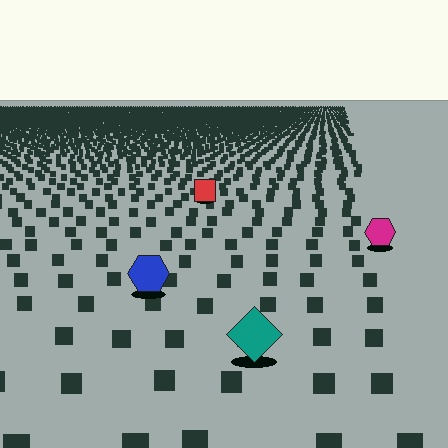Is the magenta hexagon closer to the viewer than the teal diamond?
No. The teal diamond is closer — you can tell from the texture gradient: the ground texture is coarser near it.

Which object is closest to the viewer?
The teal diamond is closest. The texture marks near it are larger and more spread out.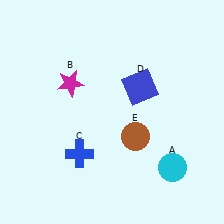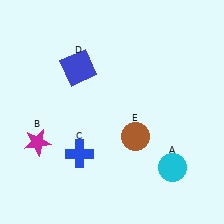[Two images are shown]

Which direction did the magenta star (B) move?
The magenta star (B) moved down.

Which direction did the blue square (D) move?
The blue square (D) moved left.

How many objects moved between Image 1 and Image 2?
2 objects moved between the two images.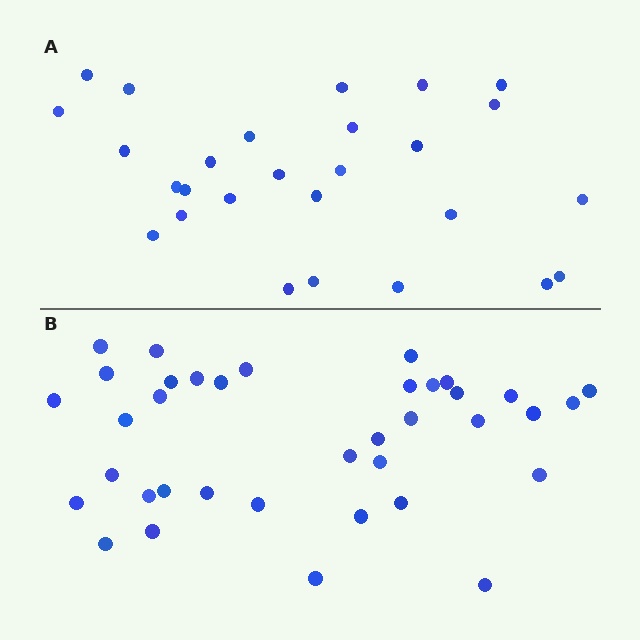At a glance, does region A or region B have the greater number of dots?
Region B (the bottom region) has more dots.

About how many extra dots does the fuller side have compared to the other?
Region B has roughly 10 or so more dots than region A.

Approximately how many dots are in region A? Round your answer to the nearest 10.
About 30 dots. (The exact count is 27, which rounds to 30.)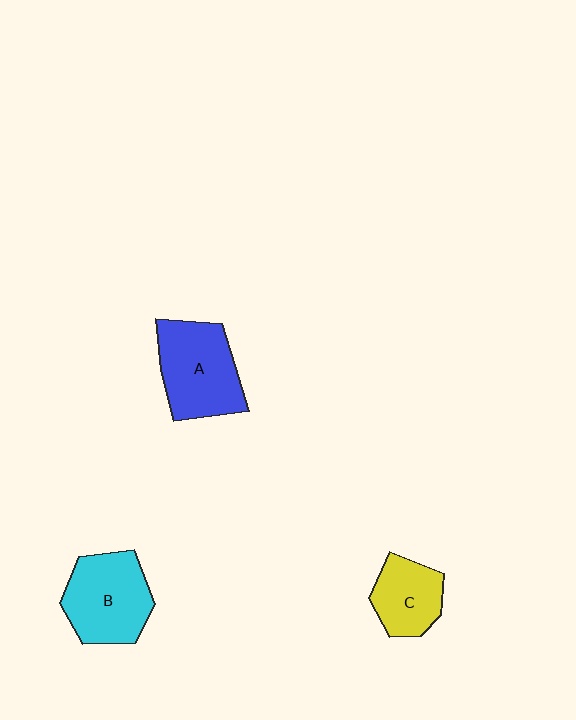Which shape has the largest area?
Shape A (blue).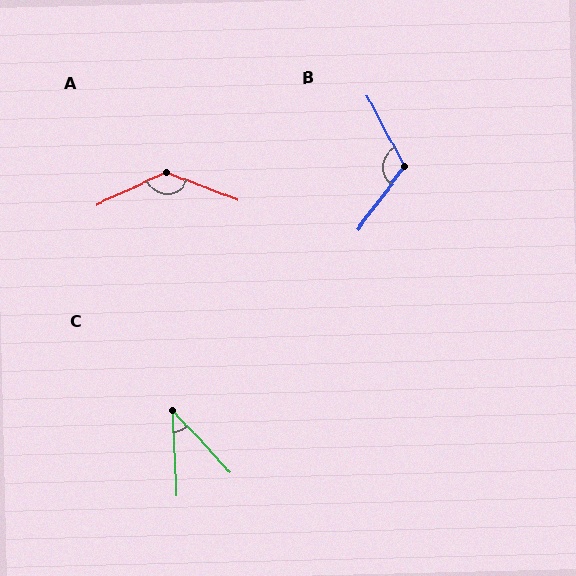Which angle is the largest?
A, at approximately 134 degrees.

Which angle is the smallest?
C, at approximately 41 degrees.